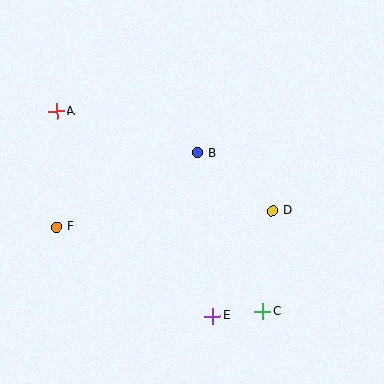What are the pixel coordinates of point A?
Point A is at (57, 111).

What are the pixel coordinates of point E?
Point E is at (213, 316).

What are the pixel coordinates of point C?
Point C is at (263, 311).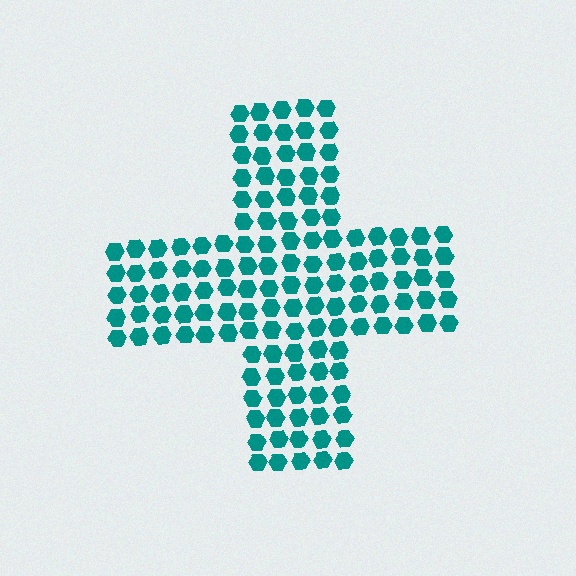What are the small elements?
The small elements are hexagons.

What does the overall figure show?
The overall figure shows a cross.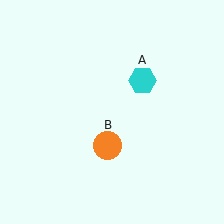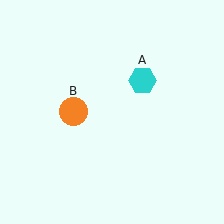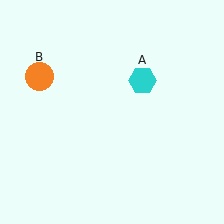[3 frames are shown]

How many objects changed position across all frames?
1 object changed position: orange circle (object B).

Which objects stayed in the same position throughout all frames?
Cyan hexagon (object A) remained stationary.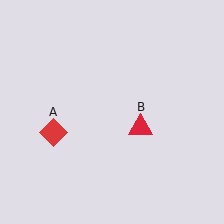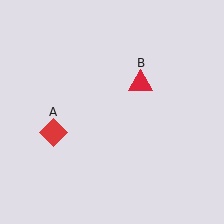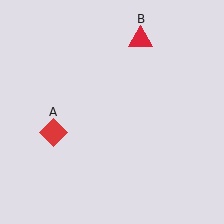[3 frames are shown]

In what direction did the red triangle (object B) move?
The red triangle (object B) moved up.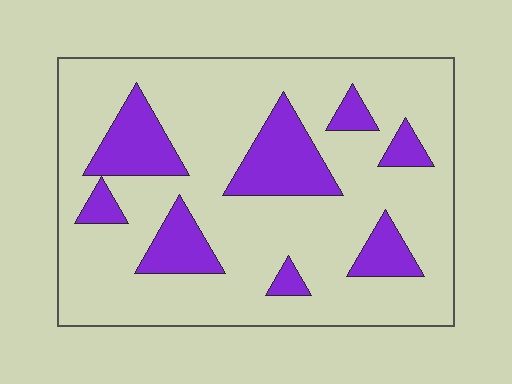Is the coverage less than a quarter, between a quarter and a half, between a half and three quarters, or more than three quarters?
Less than a quarter.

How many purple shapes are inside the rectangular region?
8.